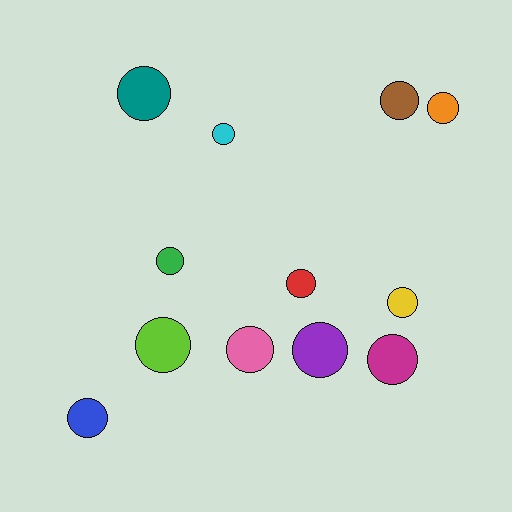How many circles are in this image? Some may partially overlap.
There are 12 circles.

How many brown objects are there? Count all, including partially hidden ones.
There is 1 brown object.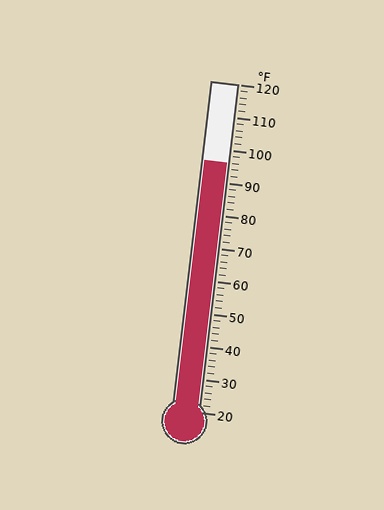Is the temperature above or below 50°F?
The temperature is above 50°F.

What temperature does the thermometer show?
The thermometer shows approximately 96°F.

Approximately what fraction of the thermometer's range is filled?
The thermometer is filled to approximately 75% of its range.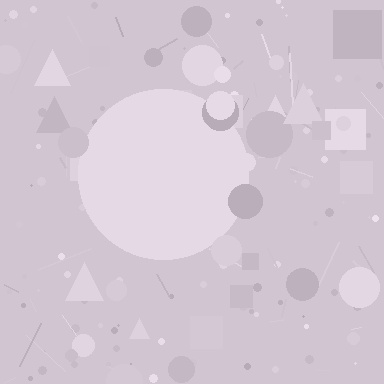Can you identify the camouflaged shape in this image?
The camouflaged shape is a circle.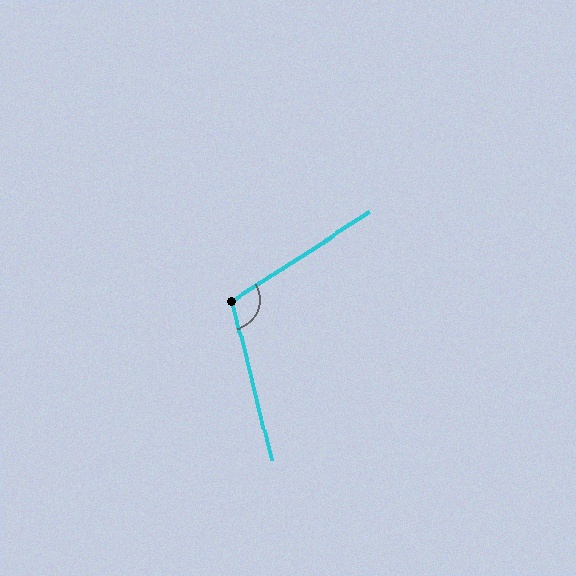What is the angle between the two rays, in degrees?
Approximately 109 degrees.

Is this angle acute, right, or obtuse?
It is obtuse.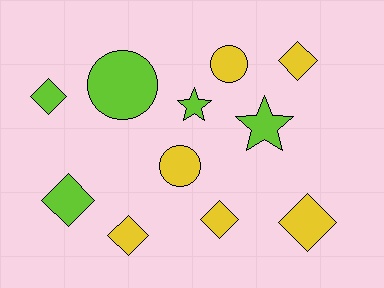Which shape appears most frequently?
Diamond, with 6 objects.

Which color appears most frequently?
Yellow, with 6 objects.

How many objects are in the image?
There are 11 objects.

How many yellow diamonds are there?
There are 4 yellow diamonds.